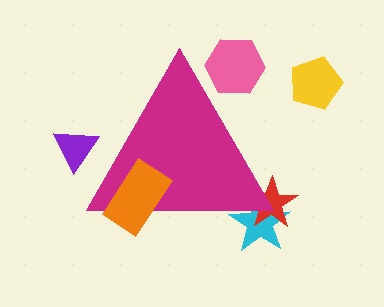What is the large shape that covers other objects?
A magenta triangle.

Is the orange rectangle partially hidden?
No, the orange rectangle is fully visible.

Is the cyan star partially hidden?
Yes, the cyan star is partially hidden behind the magenta triangle.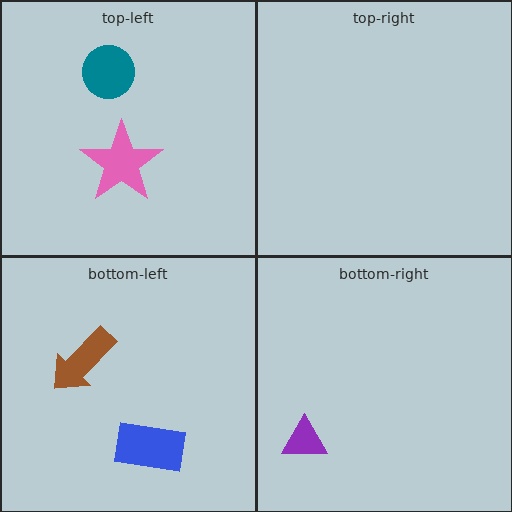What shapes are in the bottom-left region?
The brown arrow, the blue rectangle.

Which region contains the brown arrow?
The bottom-left region.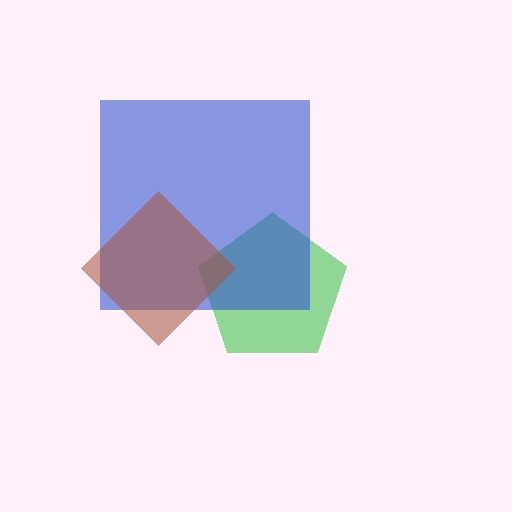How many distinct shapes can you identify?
There are 3 distinct shapes: a green pentagon, a blue square, a brown diamond.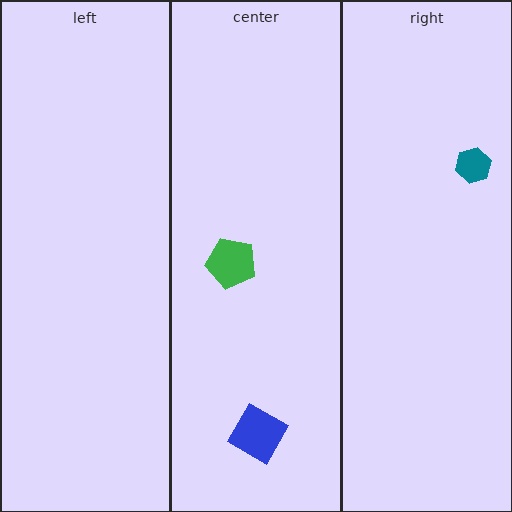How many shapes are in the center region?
2.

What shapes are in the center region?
The blue diamond, the green pentagon.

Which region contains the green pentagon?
The center region.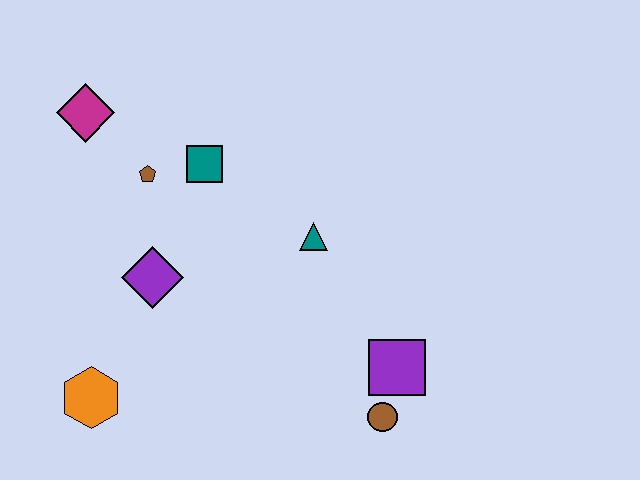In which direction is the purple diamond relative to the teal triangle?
The purple diamond is to the left of the teal triangle.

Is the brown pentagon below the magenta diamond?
Yes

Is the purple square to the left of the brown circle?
No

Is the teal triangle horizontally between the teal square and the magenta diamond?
No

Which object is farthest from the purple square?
The magenta diamond is farthest from the purple square.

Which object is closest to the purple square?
The brown circle is closest to the purple square.